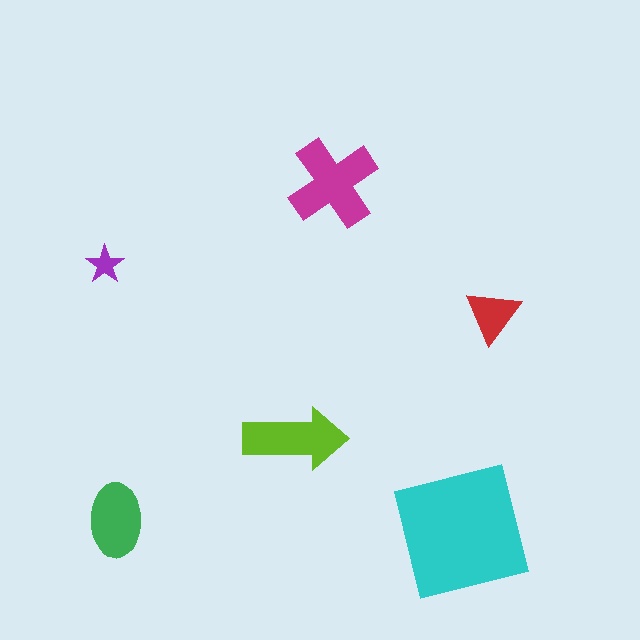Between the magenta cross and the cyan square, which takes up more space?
The cyan square.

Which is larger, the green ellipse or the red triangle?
The green ellipse.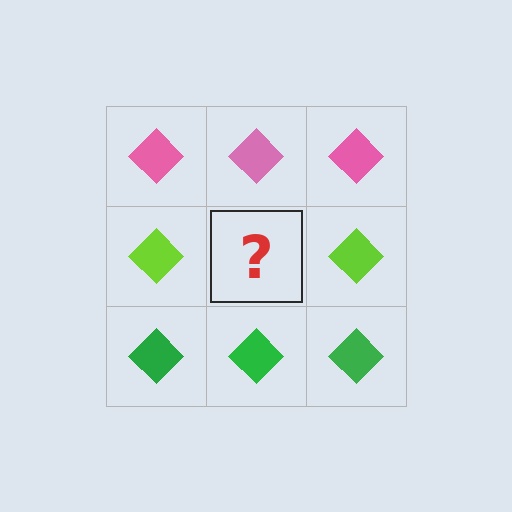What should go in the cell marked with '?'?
The missing cell should contain a lime diamond.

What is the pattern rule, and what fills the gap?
The rule is that each row has a consistent color. The gap should be filled with a lime diamond.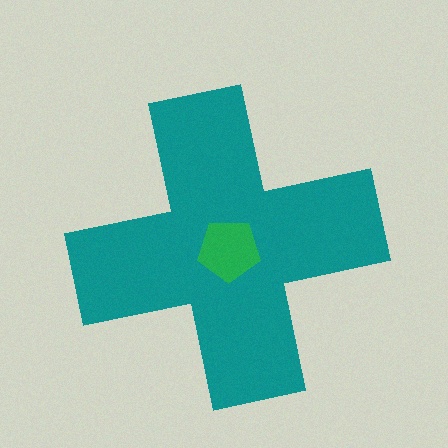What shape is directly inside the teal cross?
The green pentagon.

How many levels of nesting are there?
2.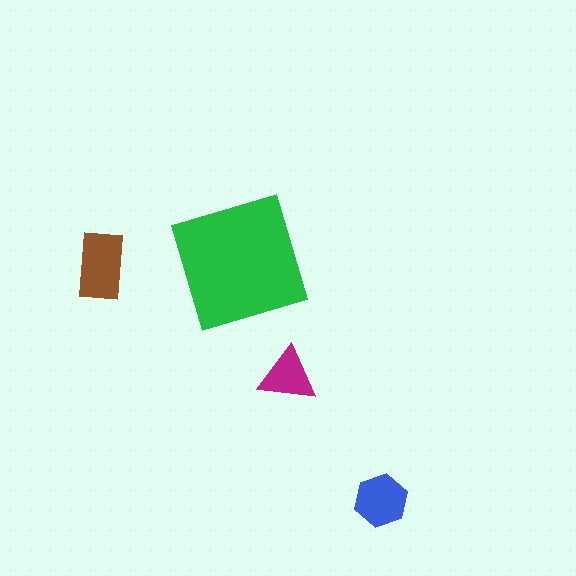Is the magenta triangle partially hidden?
No, the magenta triangle is fully visible.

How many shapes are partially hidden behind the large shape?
0 shapes are partially hidden.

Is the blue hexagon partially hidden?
No, the blue hexagon is fully visible.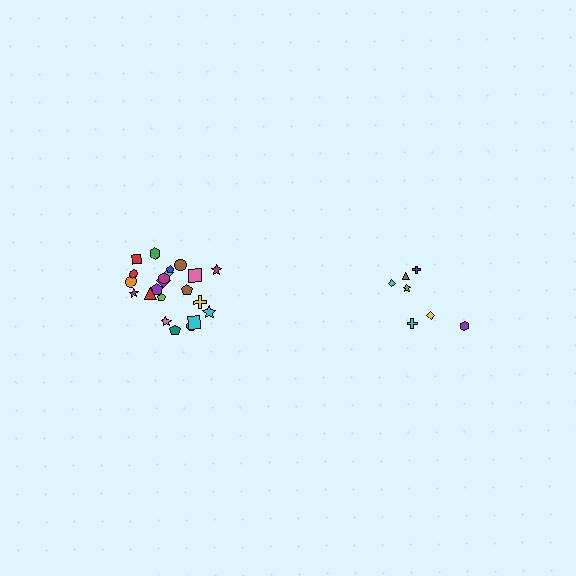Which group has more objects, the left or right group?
The left group.